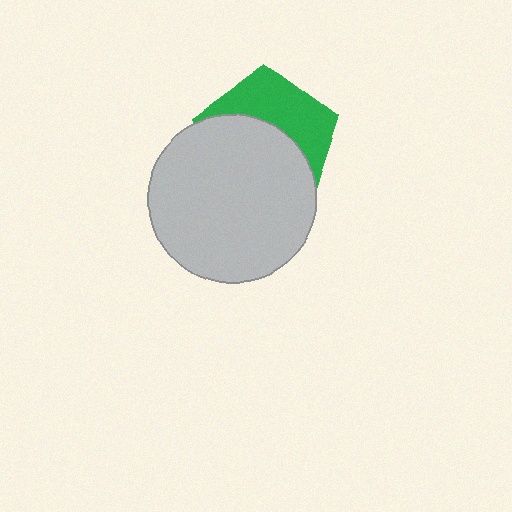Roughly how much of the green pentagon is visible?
A small part of it is visible (roughly 42%).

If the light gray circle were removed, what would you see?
You would see the complete green pentagon.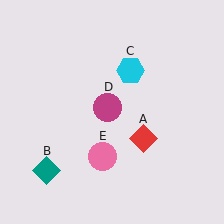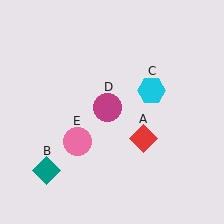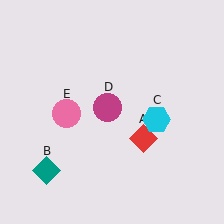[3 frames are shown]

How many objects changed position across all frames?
2 objects changed position: cyan hexagon (object C), pink circle (object E).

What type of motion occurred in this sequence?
The cyan hexagon (object C), pink circle (object E) rotated clockwise around the center of the scene.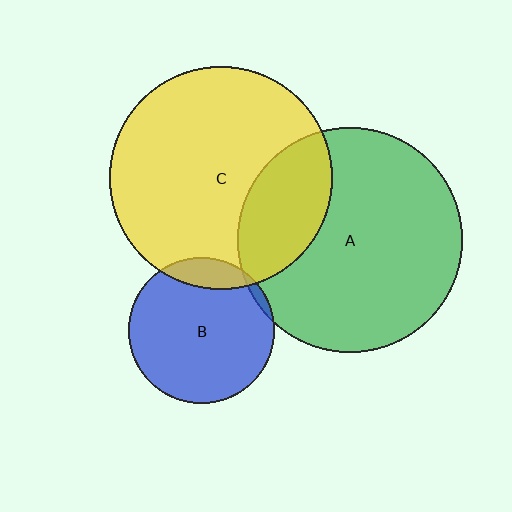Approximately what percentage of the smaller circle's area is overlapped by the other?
Approximately 10%.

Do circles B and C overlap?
Yes.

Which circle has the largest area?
Circle A (green).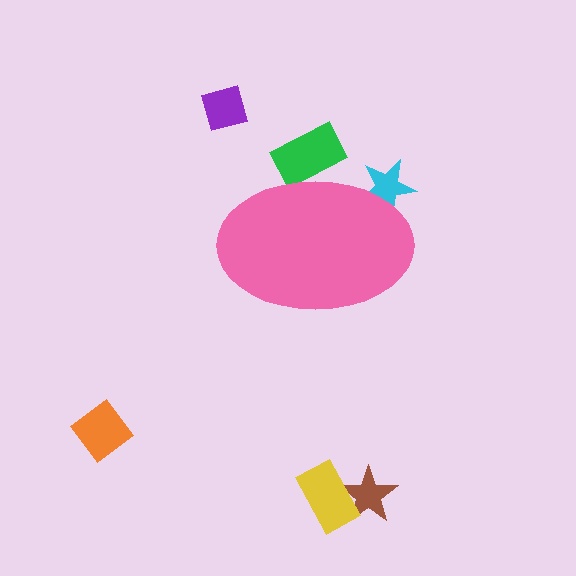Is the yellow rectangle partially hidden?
No, the yellow rectangle is fully visible.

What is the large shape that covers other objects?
A pink ellipse.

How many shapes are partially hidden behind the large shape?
2 shapes are partially hidden.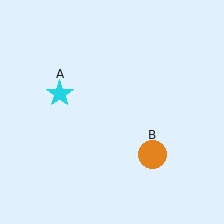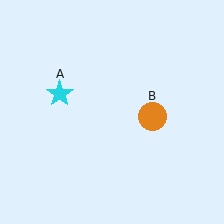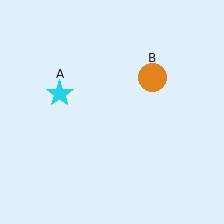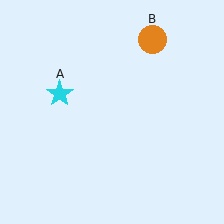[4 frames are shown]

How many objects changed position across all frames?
1 object changed position: orange circle (object B).